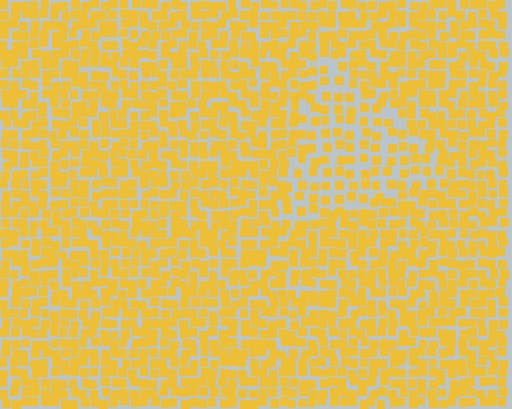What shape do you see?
I see a triangle.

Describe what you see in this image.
The image contains small yellow elements arranged at two different densities. A triangle-shaped region is visible where the elements are less densely packed than the surrounding area.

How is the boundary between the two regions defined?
The boundary is defined by a change in element density (approximately 1.7x ratio). All elements are the same color, size, and shape.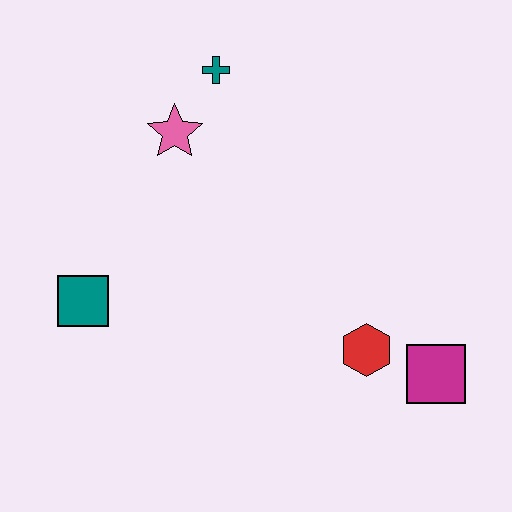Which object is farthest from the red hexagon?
The teal cross is farthest from the red hexagon.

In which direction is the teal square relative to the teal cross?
The teal square is below the teal cross.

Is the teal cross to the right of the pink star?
Yes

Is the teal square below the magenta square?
No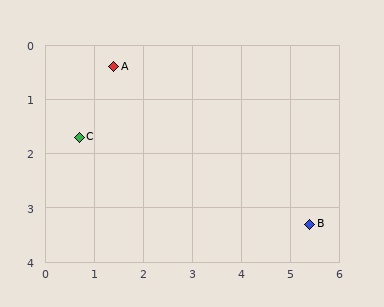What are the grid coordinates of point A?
Point A is at approximately (1.4, 0.4).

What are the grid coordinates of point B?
Point B is at approximately (5.4, 3.3).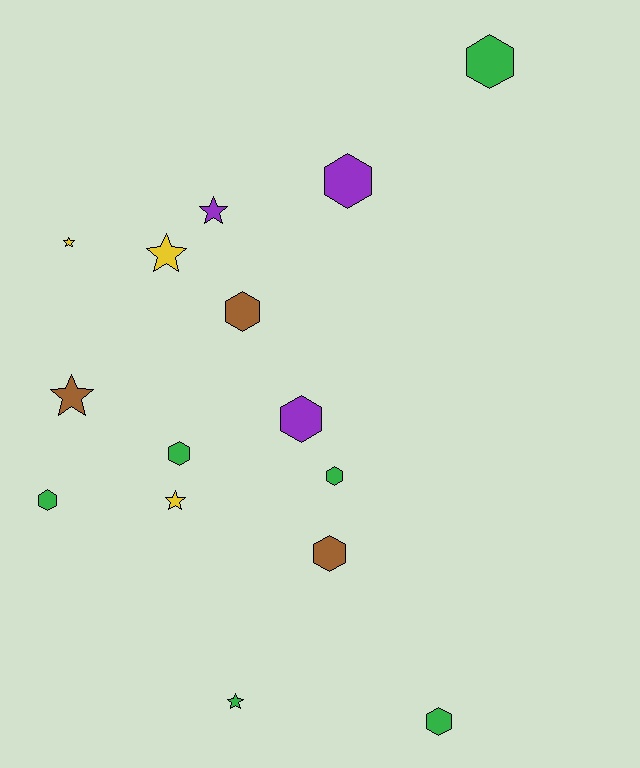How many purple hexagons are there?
There are 2 purple hexagons.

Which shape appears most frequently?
Hexagon, with 9 objects.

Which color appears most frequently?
Green, with 6 objects.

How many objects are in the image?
There are 15 objects.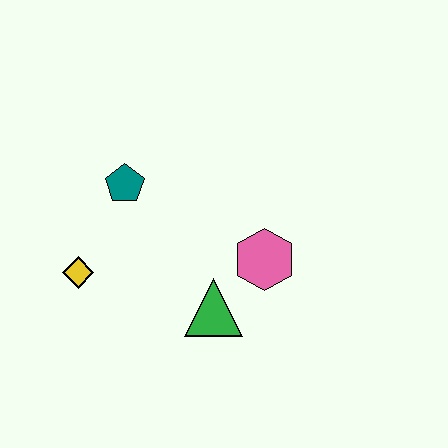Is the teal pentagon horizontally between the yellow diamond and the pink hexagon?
Yes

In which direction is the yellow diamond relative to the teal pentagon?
The yellow diamond is below the teal pentagon.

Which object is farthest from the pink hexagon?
The yellow diamond is farthest from the pink hexagon.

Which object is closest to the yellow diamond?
The teal pentagon is closest to the yellow diamond.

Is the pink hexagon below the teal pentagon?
Yes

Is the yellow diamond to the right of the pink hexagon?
No